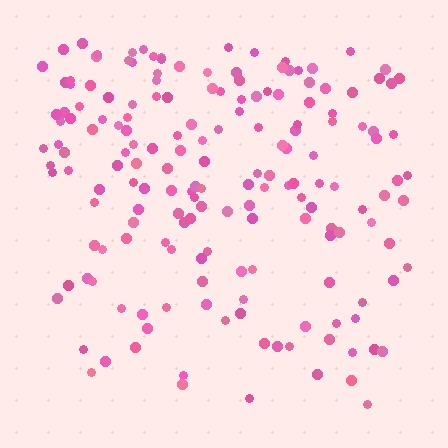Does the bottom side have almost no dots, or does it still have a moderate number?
Still a moderate number, just noticeably fewer than the top.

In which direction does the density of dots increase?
From bottom to top, with the top side densest.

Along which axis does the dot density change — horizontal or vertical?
Vertical.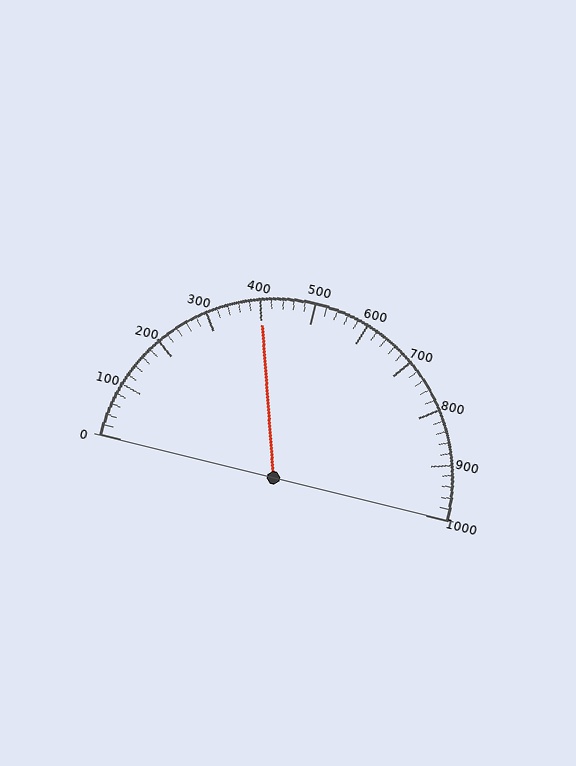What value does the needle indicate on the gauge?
The needle indicates approximately 400.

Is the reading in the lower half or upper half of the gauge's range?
The reading is in the lower half of the range (0 to 1000).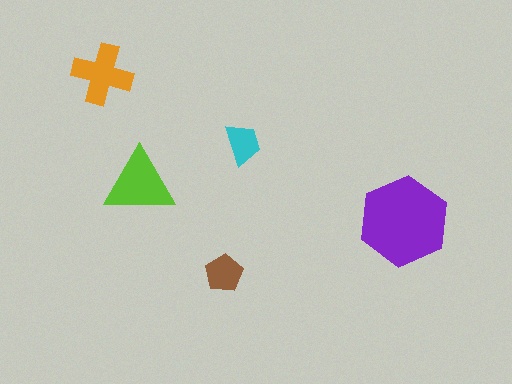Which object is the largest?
The purple hexagon.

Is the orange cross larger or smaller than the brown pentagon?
Larger.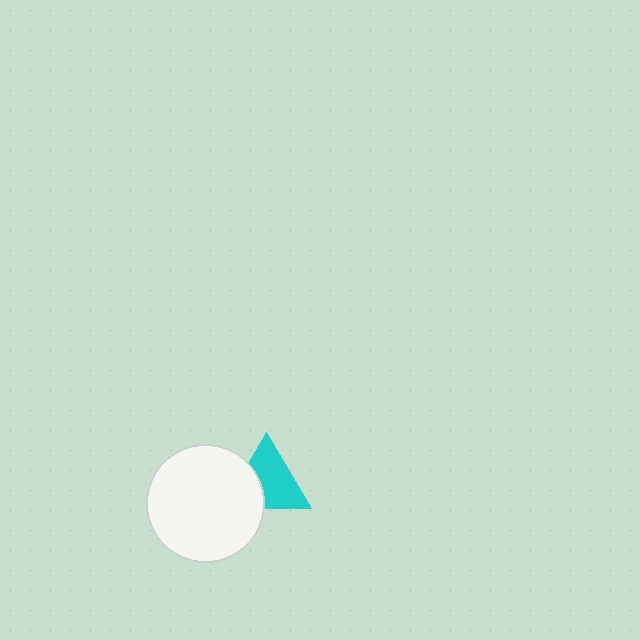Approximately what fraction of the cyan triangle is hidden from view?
Roughly 34% of the cyan triangle is hidden behind the white circle.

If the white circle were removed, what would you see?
You would see the complete cyan triangle.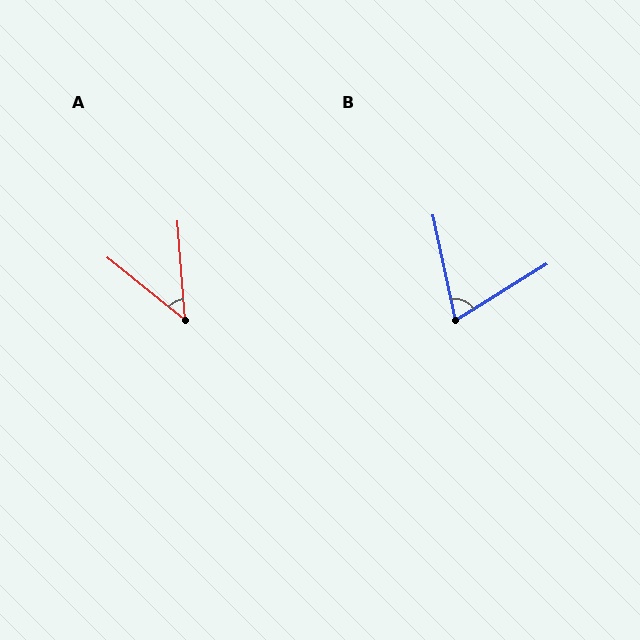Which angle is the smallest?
A, at approximately 47 degrees.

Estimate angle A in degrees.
Approximately 47 degrees.